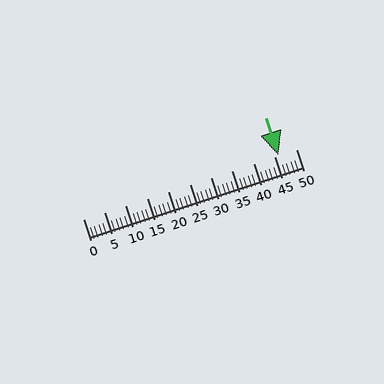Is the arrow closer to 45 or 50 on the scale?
The arrow is closer to 45.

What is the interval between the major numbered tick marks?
The major tick marks are spaced 5 units apart.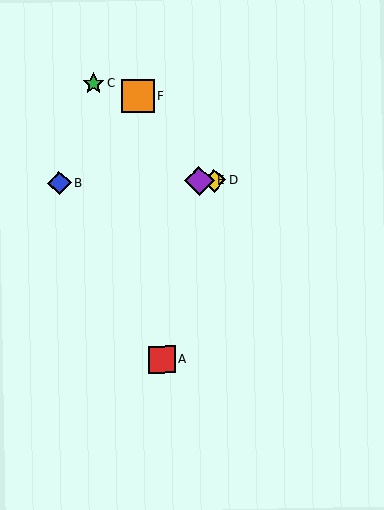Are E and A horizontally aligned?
No, E is at y≈181 and A is at y≈360.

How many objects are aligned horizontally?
3 objects (B, D, E) are aligned horizontally.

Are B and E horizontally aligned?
Yes, both are at y≈183.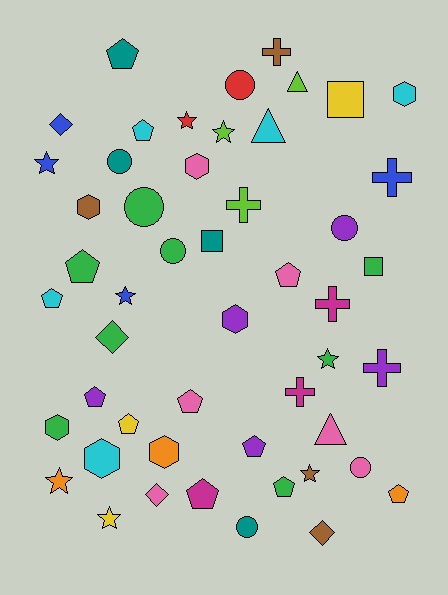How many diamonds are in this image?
There are 4 diamonds.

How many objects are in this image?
There are 50 objects.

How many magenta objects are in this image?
There are 3 magenta objects.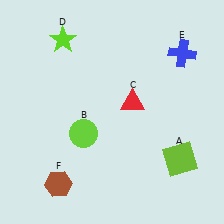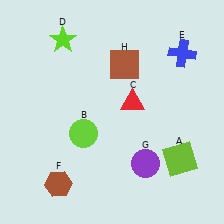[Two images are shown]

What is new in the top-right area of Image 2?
A brown square (H) was added in the top-right area of Image 2.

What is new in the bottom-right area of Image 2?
A purple circle (G) was added in the bottom-right area of Image 2.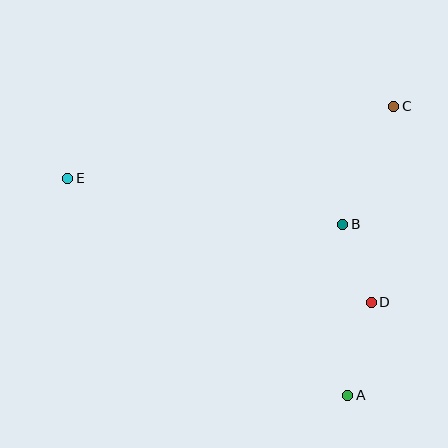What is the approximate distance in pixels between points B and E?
The distance between B and E is approximately 279 pixels.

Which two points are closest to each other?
Points B and D are closest to each other.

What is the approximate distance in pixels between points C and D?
The distance between C and D is approximately 197 pixels.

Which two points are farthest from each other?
Points A and E are farthest from each other.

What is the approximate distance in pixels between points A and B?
The distance between A and B is approximately 171 pixels.